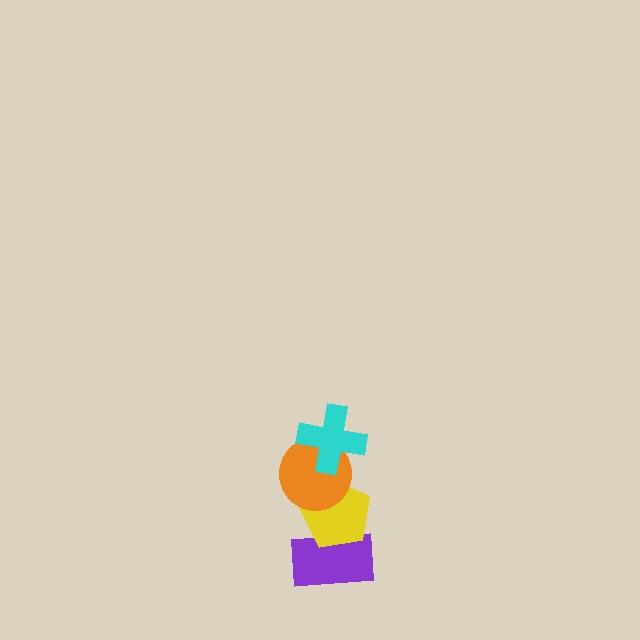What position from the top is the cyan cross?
The cyan cross is 1st from the top.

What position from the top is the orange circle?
The orange circle is 2nd from the top.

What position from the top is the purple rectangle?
The purple rectangle is 4th from the top.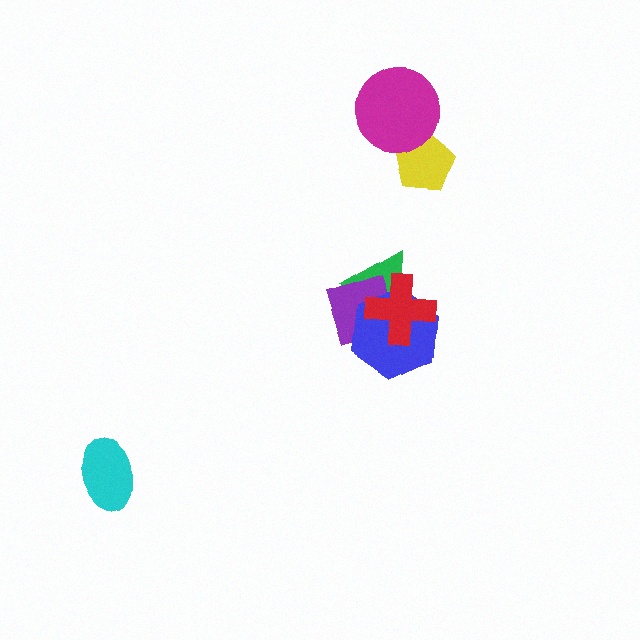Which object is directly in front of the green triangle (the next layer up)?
The purple square is directly in front of the green triangle.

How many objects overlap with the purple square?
3 objects overlap with the purple square.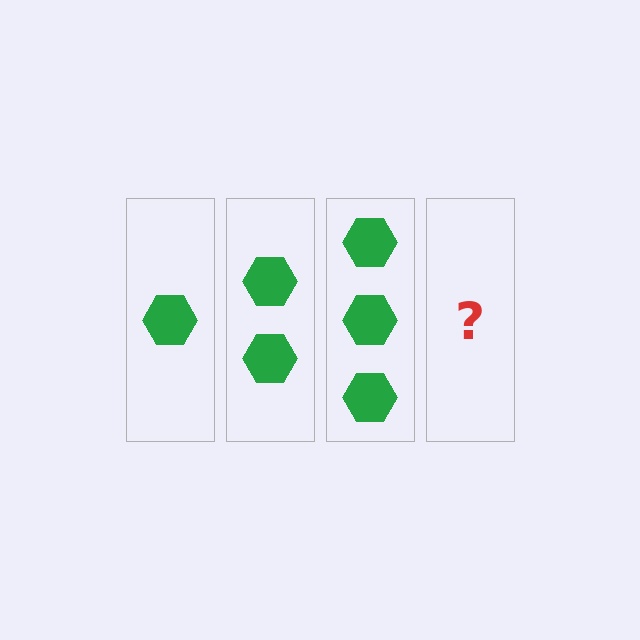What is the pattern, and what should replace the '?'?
The pattern is that each step adds one more hexagon. The '?' should be 4 hexagons.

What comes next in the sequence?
The next element should be 4 hexagons.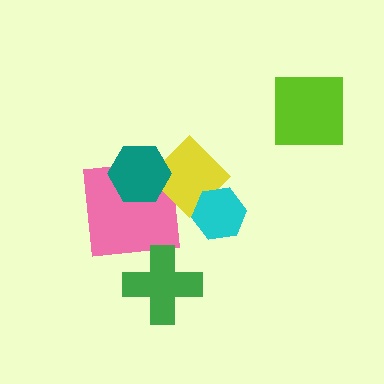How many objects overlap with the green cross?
0 objects overlap with the green cross.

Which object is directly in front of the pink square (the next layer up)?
The yellow diamond is directly in front of the pink square.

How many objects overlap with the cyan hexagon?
1 object overlaps with the cyan hexagon.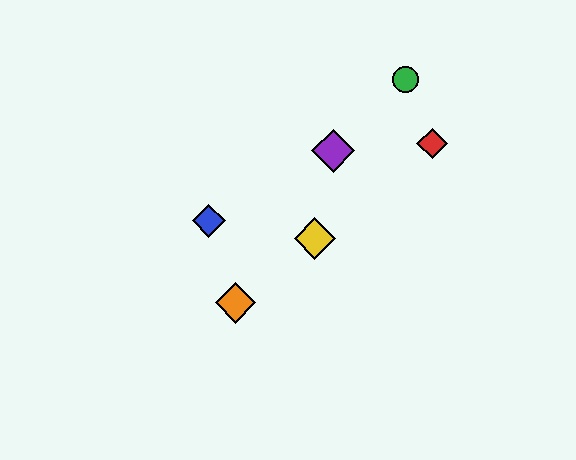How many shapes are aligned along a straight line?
3 shapes (the red diamond, the yellow diamond, the orange diamond) are aligned along a straight line.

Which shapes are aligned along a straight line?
The red diamond, the yellow diamond, the orange diamond are aligned along a straight line.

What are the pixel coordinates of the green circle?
The green circle is at (406, 79).